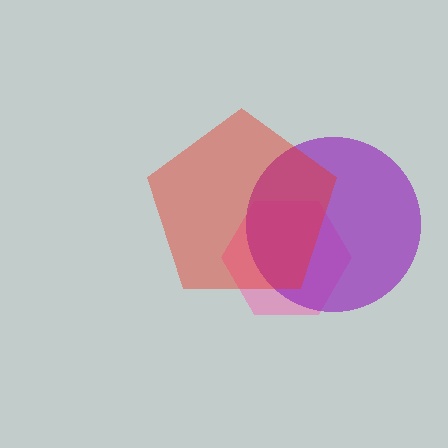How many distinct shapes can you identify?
There are 3 distinct shapes: a pink hexagon, a purple circle, a red pentagon.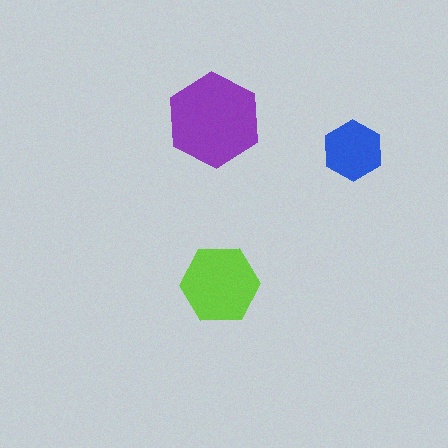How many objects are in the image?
There are 3 objects in the image.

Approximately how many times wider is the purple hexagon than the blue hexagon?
About 1.5 times wider.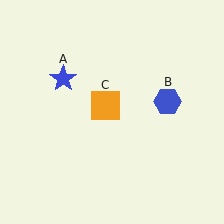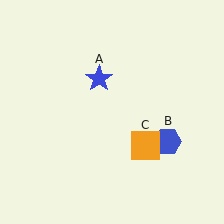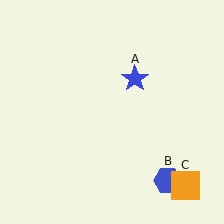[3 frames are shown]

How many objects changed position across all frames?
3 objects changed position: blue star (object A), blue hexagon (object B), orange square (object C).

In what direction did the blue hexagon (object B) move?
The blue hexagon (object B) moved down.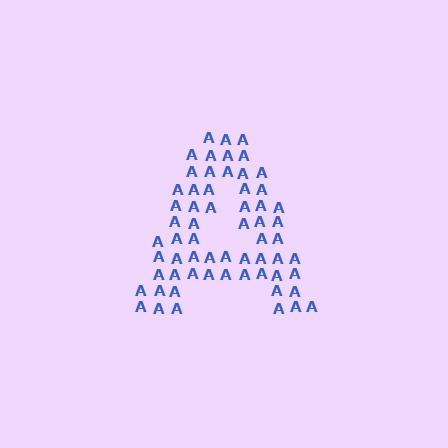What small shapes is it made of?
It is made of small letter A's.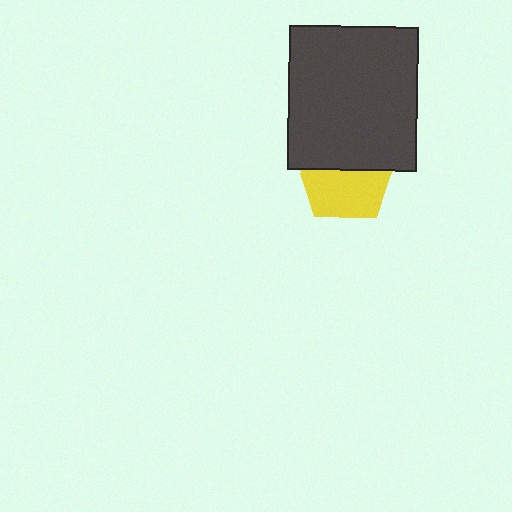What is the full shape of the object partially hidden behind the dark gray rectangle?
The partially hidden object is a yellow pentagon.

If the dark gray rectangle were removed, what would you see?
You would see the complete yellow pentagon.